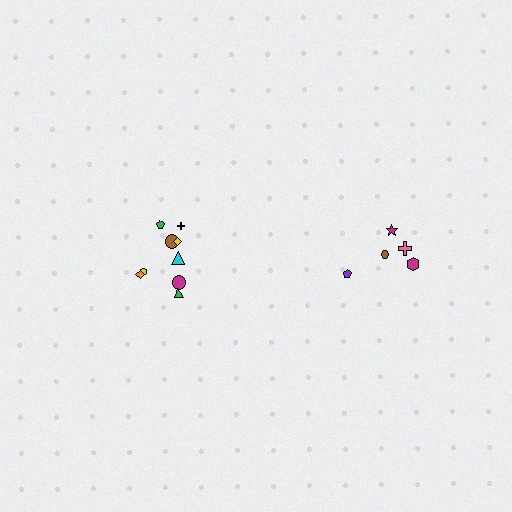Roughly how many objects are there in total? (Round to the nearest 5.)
Roughly 15 objects in total.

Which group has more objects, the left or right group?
The left group.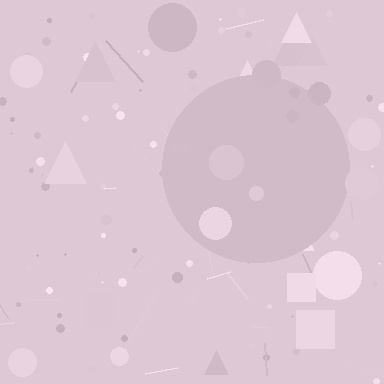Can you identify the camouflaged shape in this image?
The camouflaged shape is a circle.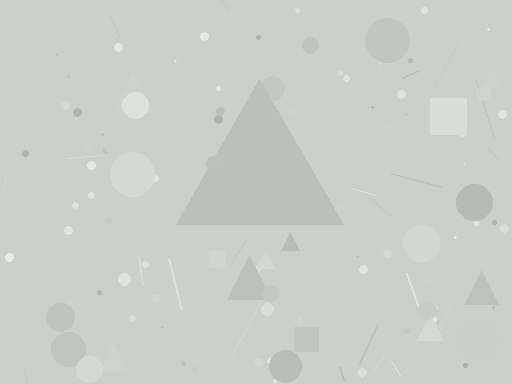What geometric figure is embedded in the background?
A triangle is embedded in the background.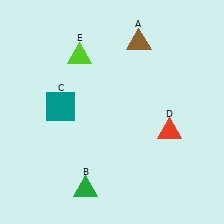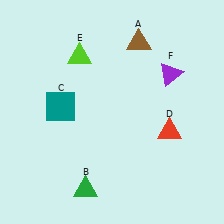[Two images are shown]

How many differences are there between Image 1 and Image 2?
There is 1 difference between the two images.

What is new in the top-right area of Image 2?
A purple triangle (F) was added in the top-right area of Image 2.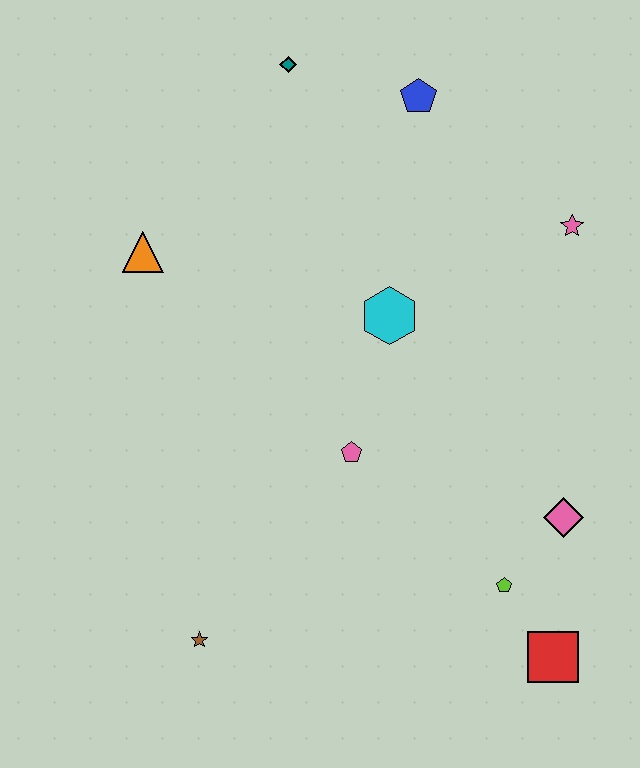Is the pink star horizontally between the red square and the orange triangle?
No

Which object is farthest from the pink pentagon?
The teal diamond is farthest from the pink pentagon.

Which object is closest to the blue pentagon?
The teal diamond is closest to the blue pentagon.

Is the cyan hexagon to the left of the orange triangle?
No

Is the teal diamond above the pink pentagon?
Yes